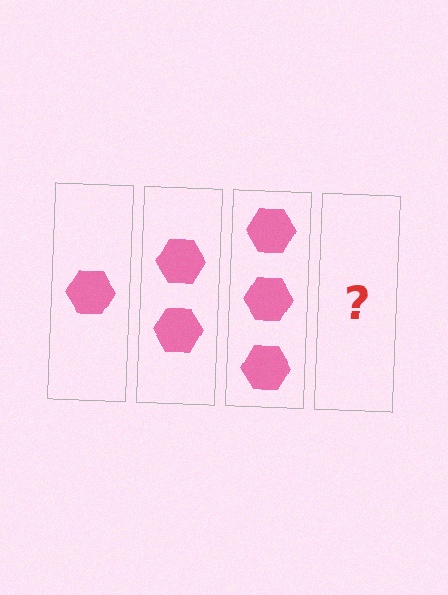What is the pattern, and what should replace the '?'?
The pattern is that each step adds one more hexagon. The '?' should be 4 hexagons.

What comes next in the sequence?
The next element should be 4 hexagons.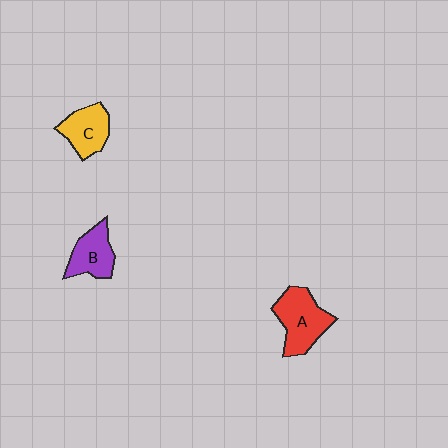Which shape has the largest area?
Shape A (red).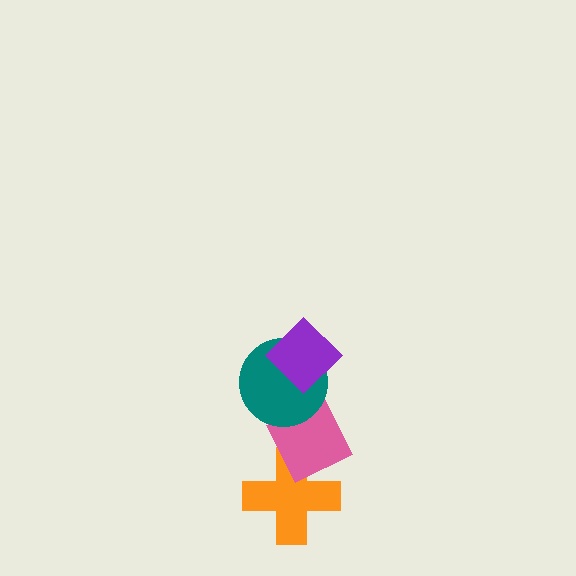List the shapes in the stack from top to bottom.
From top to bottom: the purple diamond, the teal circle, the pink diamond, the orange cross.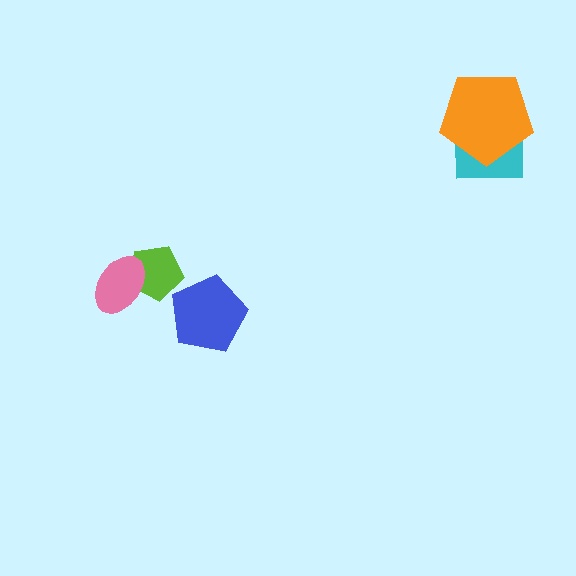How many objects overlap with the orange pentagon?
1 object overlaps with the orange pentagon.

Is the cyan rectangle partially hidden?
Yes, it is partially covered by another shape.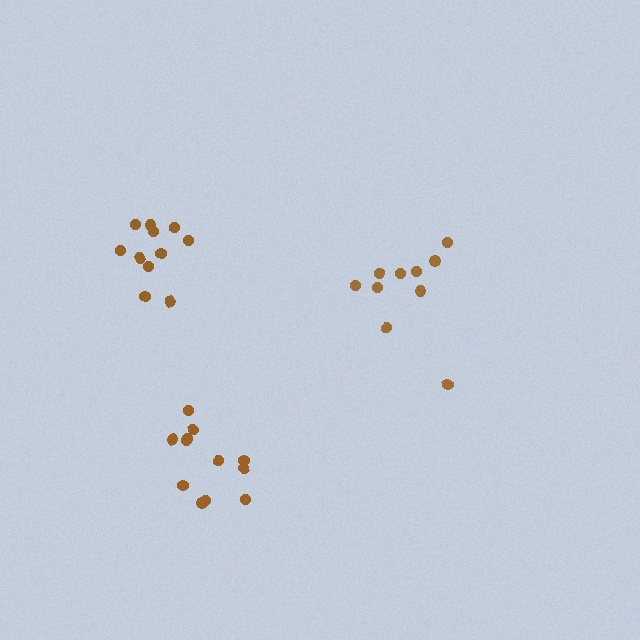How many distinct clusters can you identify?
There are 3 distinct clusters.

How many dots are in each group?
Group 1: 11 dots, Group 2: 12 dots, Group 3: 10 dots (33 total).